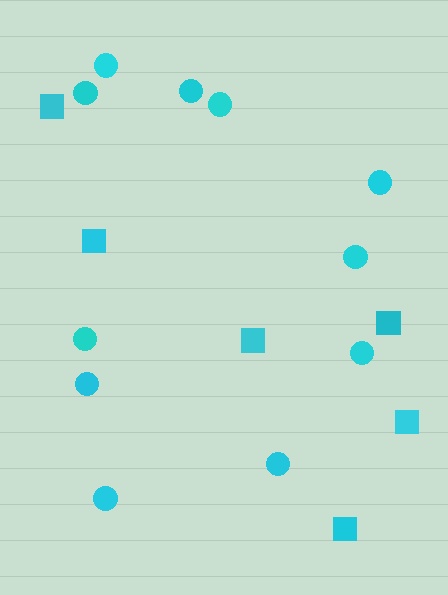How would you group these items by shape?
There are 2 groups: one group of squares (6) and one group of circles (11).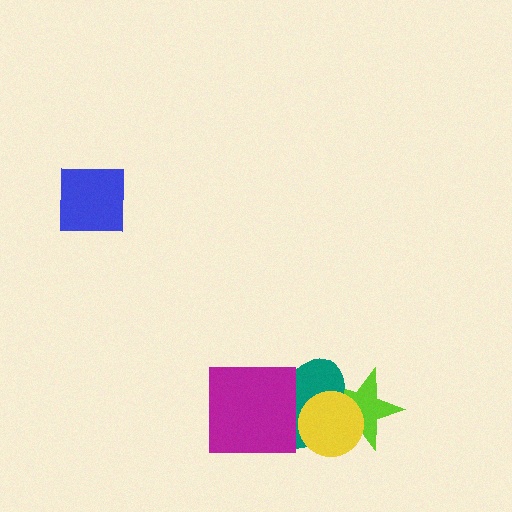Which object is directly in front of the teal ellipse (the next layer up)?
The yellow circle is directly in front of the teal ellipse.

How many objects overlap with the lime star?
2 objects overlap with the lime star.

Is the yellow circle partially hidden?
No, no other shape covers it.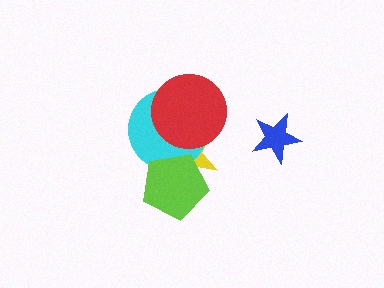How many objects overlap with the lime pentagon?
2 objects overlap with the lime pentagon.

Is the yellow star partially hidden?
Yes, it is partially covered by another shape.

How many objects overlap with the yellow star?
3 objects overlap with the yellow star.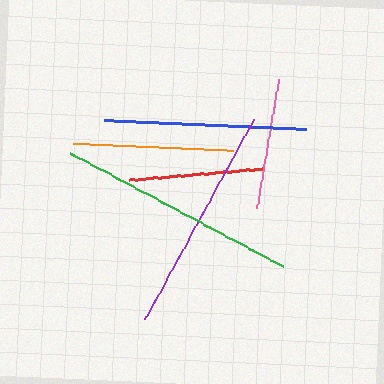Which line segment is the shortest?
The pink line is the shortest at approximately 131 pixels.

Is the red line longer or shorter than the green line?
The green line is longer than the red line.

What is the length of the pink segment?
The pink segment is approximately 131 pixels long.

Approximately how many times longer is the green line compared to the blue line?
The green line is approximately 1.2 times the length of the blue line.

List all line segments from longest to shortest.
From longest to shortest: green, purple, blue, orange, red, pink.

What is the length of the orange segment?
The orange segment is approximately 160 pixels long.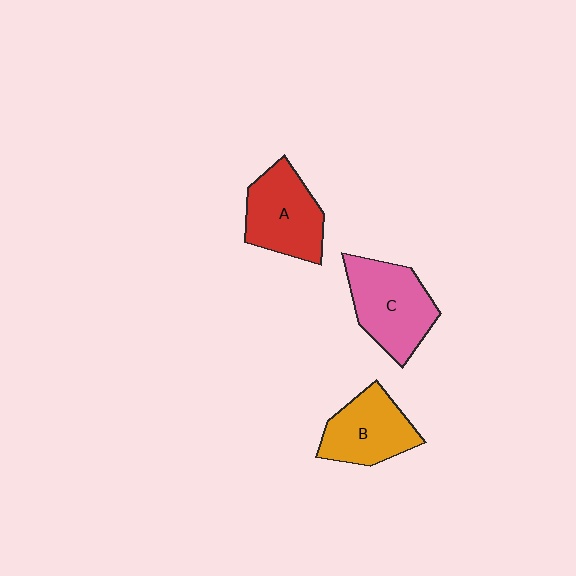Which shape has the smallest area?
Shape B (orange).